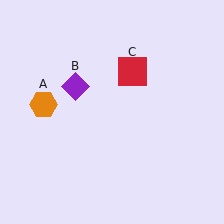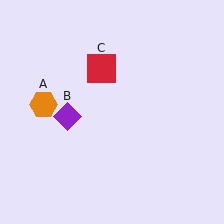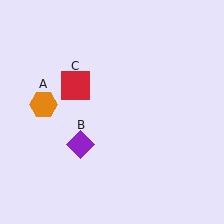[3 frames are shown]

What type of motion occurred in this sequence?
The purple diamond (object B), red square (object C) rotated counterclockwise around the center of the scene.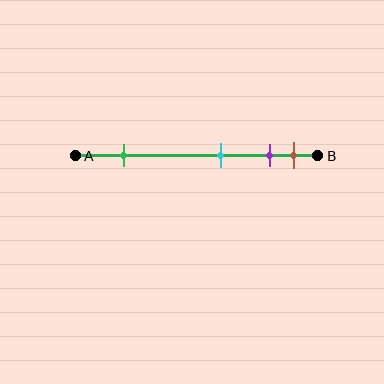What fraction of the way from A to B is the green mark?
The green mark is approximately 20% (0.2) of the way from A to B.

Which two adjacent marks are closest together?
The purple and brown marks are the closest adjacent pair.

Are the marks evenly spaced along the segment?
No, the marks are not evenly spaced.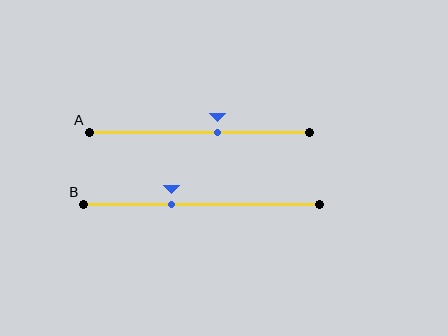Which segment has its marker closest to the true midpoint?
Segment A has its marker closest to the true midpoint.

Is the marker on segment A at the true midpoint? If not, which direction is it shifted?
No, the marker on segment A is shifted to the right by about 8% of the segment length.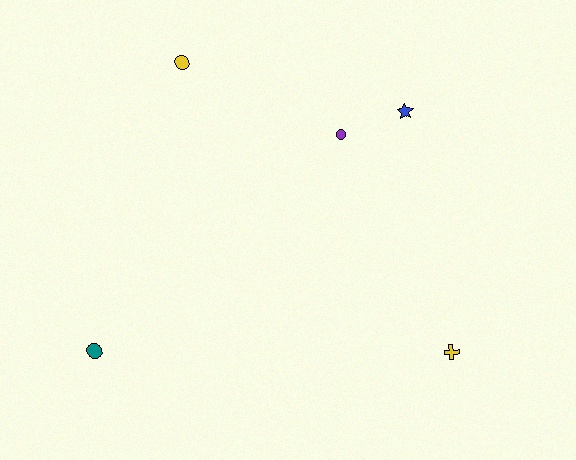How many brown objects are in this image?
There are no brown objects.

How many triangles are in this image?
There are no triangles.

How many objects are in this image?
There are 5 objects.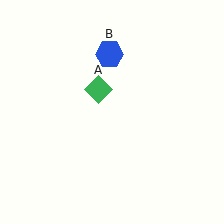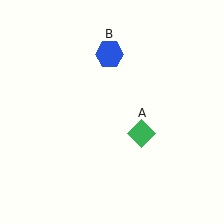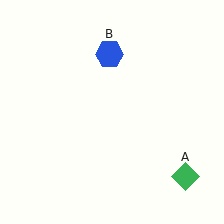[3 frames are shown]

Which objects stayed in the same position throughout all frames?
Blue hexagon (object B) remained stationary.